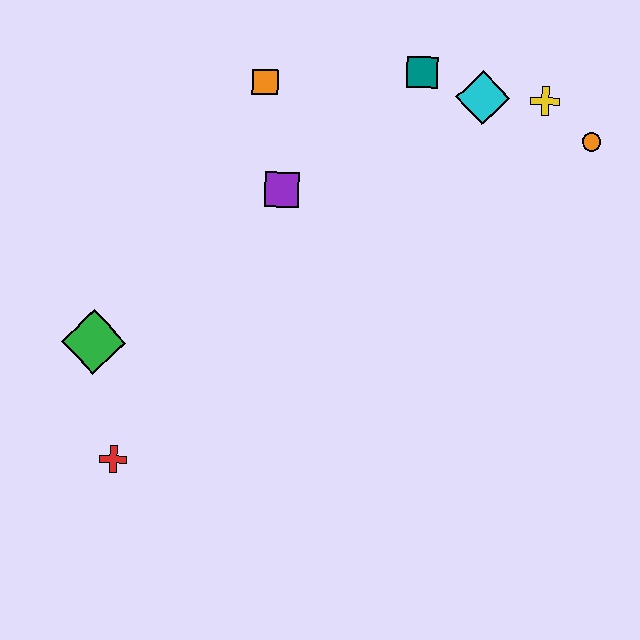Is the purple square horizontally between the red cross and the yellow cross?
Yes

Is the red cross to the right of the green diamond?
Yes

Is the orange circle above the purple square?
Yes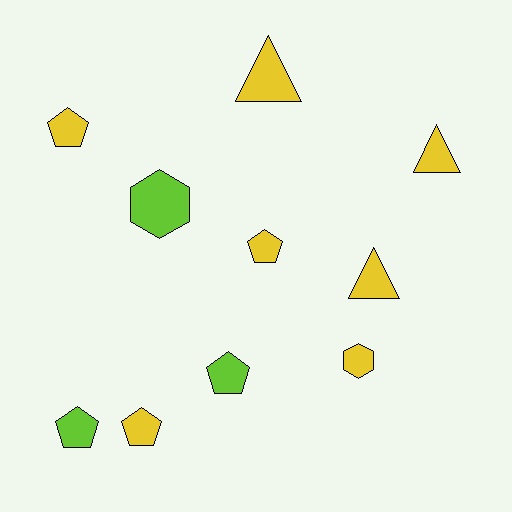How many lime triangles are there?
There are no lime triangles.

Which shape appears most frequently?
Pentagon, with 5 objects.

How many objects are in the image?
There are 10 objects.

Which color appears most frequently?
Yellow, with 7 objects.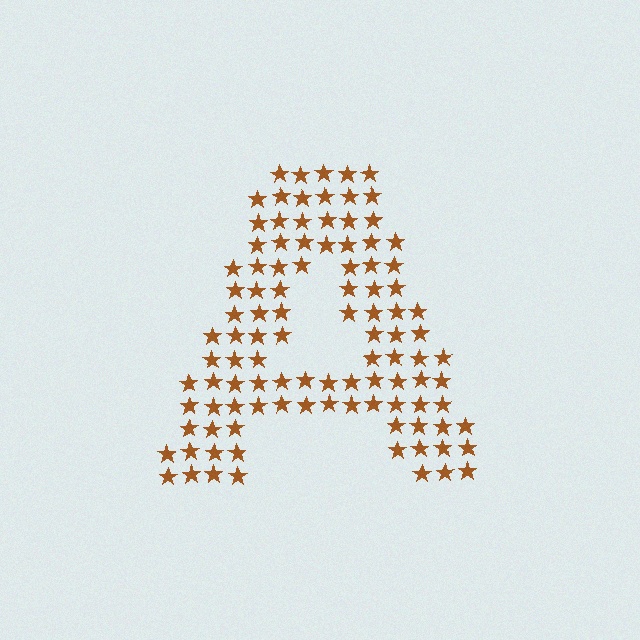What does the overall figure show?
The overall figure shows the letter A.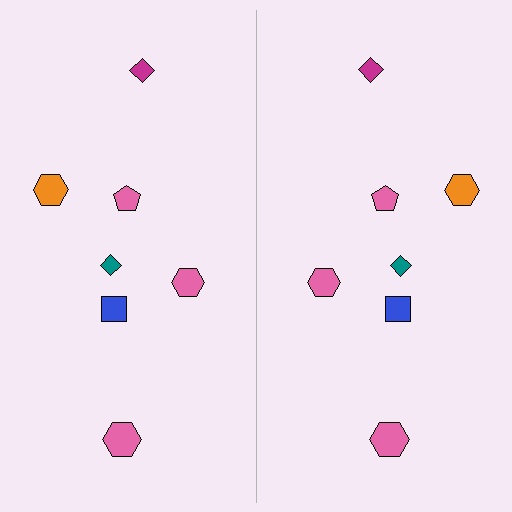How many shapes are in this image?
There are 14 shapes in this image.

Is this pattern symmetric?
Yes, this pattern has bilateral (reflection) symmetry.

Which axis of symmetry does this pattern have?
The pattern has a vertical axis of symmetry running through the center of the image.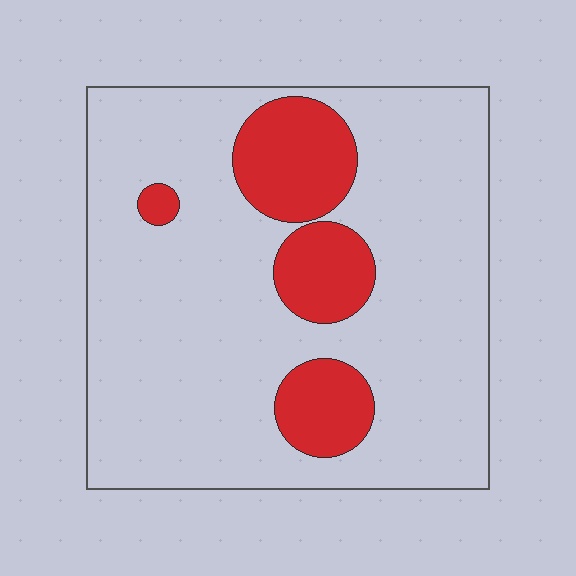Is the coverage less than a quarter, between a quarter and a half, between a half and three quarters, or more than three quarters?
Less than a quarter.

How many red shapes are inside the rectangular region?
4.